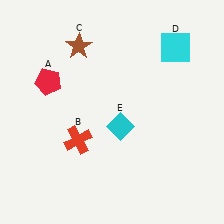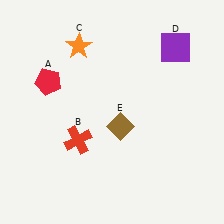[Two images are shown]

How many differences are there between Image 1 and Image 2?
There are 3 differences between the two images.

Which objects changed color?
C changed from brown to orange. D changed from cyan to purple. E changed from cyan to brown.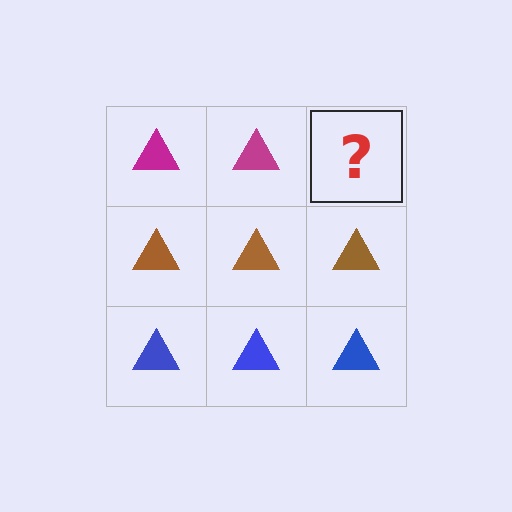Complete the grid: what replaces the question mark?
The question mark should be replaced with a magenta triangle.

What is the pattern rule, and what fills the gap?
The rule is that each row has a consistent color. The gap should be filled with a magenta triangle.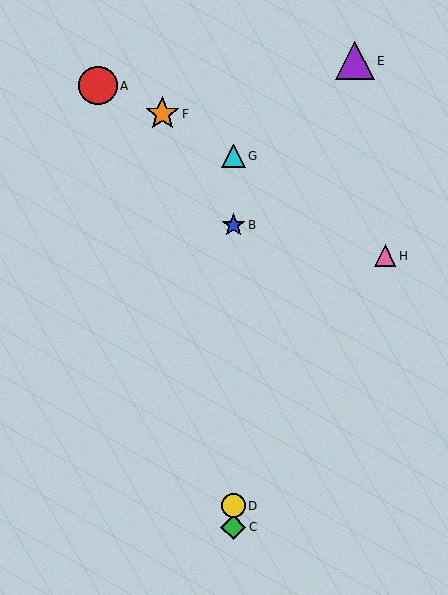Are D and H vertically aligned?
No, D is at x≈233 and H is at x≈385.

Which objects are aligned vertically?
Objects B, C, D, G are aligned vertically.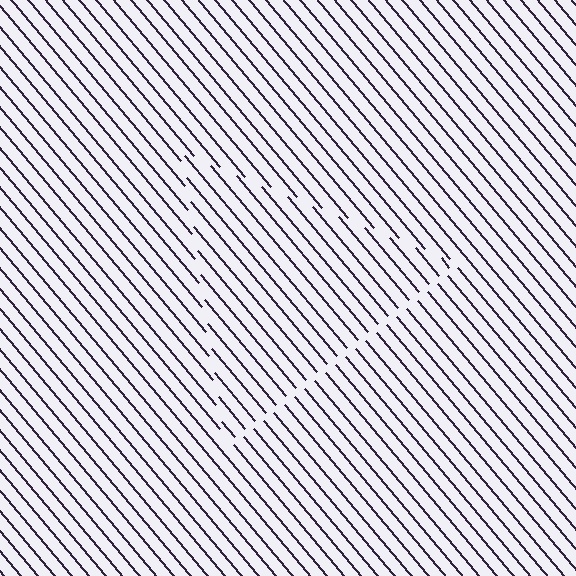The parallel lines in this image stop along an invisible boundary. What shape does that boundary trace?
An illusory triangle. The interior of the shape contains the same grating, shifted by half a period — the contour is defined by the phase discontinuity where line-ends from the inner and outer gratings abut.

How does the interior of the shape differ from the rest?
The interior of the shape contains the same grating, shifted by half a period — the contour is defined by the phase discontinuity where line-ends from the inner and outer gratings abut.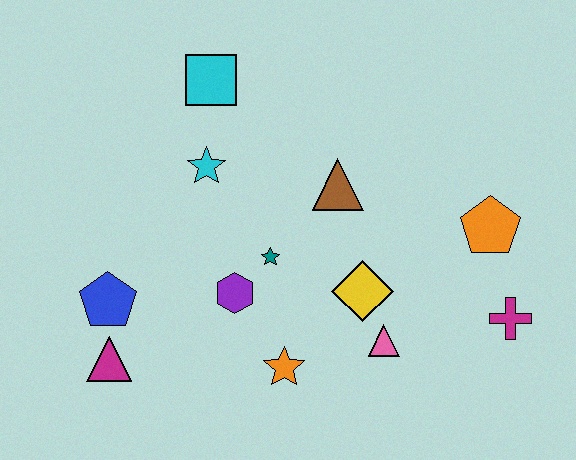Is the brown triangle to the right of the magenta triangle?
Yes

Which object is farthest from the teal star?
The magenta cross is farthest from the teal star.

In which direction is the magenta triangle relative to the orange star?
The magenta triangle is to the left of the orange star.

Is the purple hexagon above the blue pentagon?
Yes